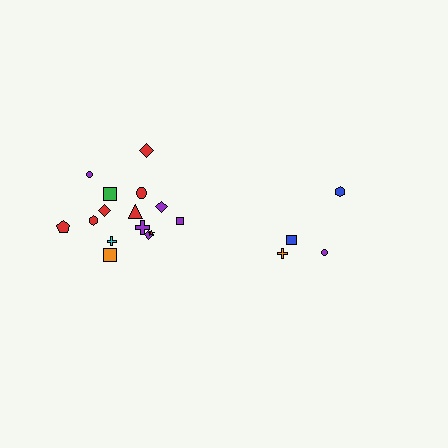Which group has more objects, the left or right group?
The left group.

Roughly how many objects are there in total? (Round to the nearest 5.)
Roughly 20 objects in total.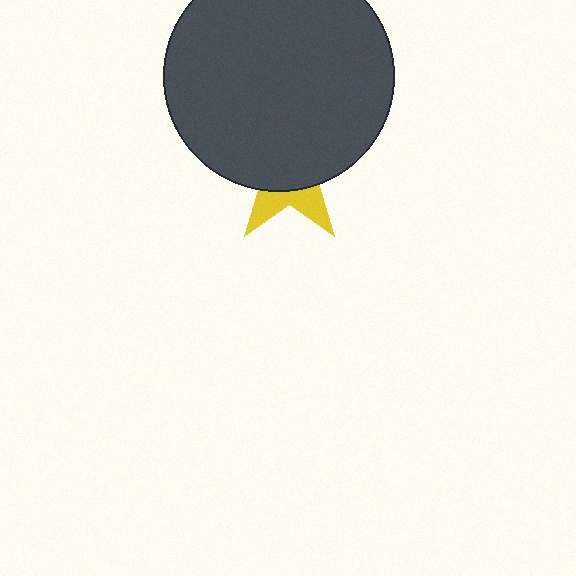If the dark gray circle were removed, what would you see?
You would see the complete yellow star.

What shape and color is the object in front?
The object in front is a dark gray circle.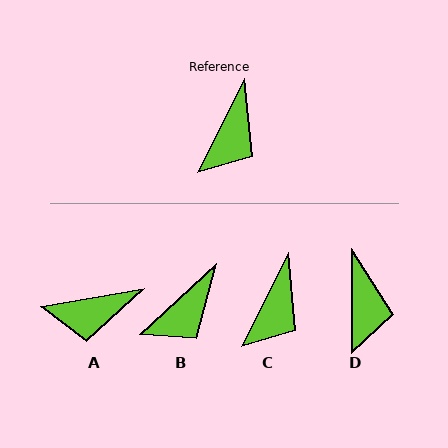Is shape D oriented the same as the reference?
No, it is off by about 26 degrees.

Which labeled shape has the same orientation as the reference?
C.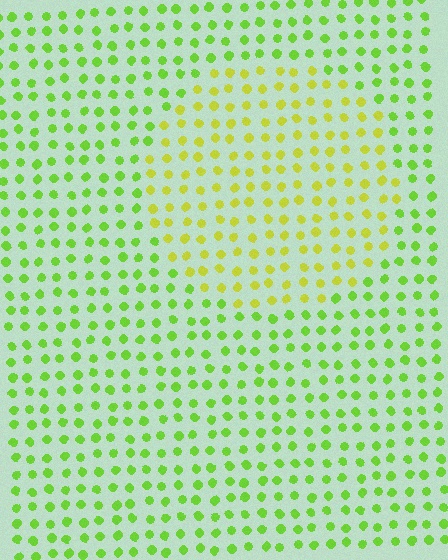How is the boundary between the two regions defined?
The boundary is defined purely by a slight shift in hue (about 32 degrees). Spacing, size, and orientation are identical on both sides.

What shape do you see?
I see a circle.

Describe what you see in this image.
The image is filled with small lime elements in a uniform arrangement. A circle-shaped region is visible where the elements are tinted to a slightly different hue, forming a subtle color boundary.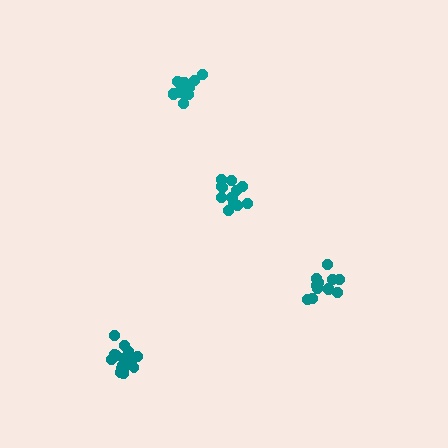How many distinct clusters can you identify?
There are 4 distinct clusters.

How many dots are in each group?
Group 1: 12 dots, Group 2: 13 dots, Group 3: 16 dots, Group 4: 18 dots (59 total).